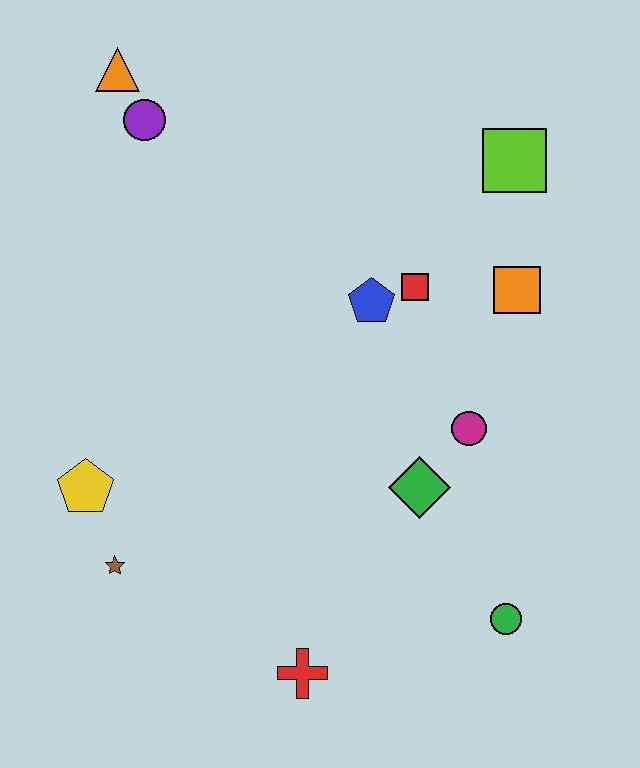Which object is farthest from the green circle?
The orange triangle is farthest from the green circle.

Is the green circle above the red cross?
Yes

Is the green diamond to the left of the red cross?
No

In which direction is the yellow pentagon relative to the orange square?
The yellow pentagon is to the left of the orange square.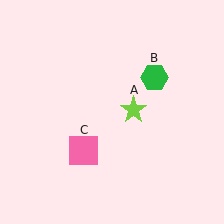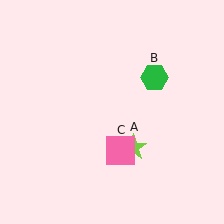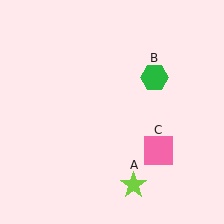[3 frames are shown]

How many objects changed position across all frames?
2 objects changed position: lime star (object A), pink square (object C).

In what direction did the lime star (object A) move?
The lime star (object A) moved down.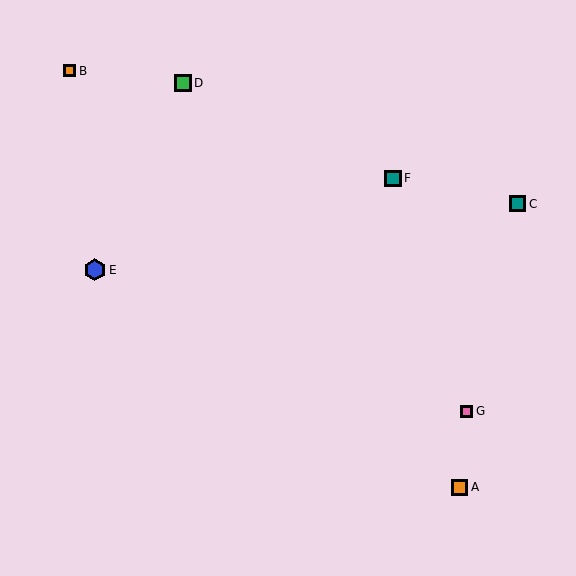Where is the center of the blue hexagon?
The center of the blue hexagon is at (95, 270).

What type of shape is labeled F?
Shape F is a teal square.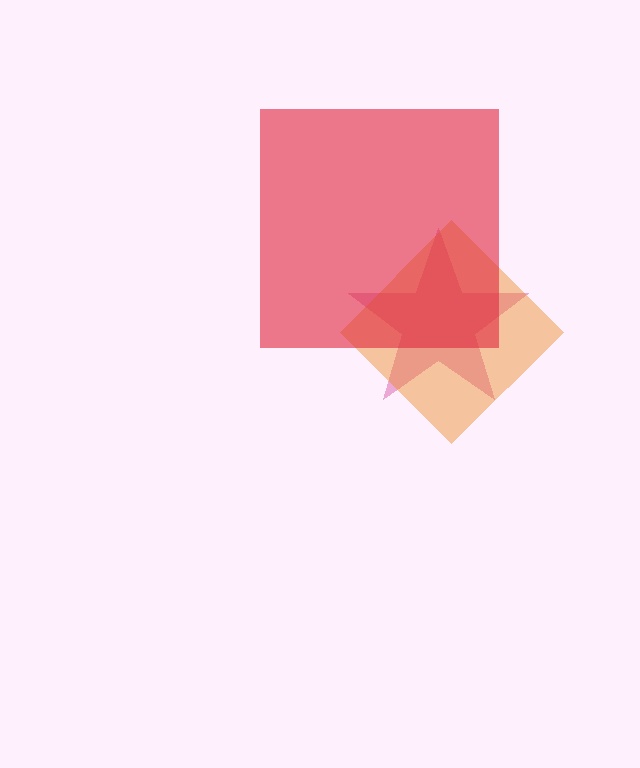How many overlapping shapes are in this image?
There are 3 overlapping shapes in the image.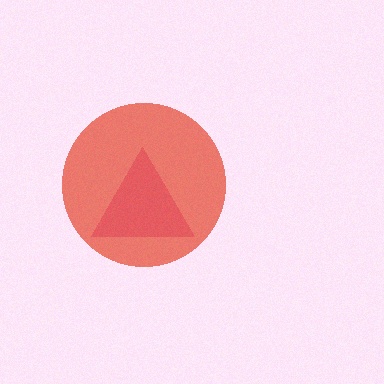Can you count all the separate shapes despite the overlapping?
Yes, there are 2 separate shapes.